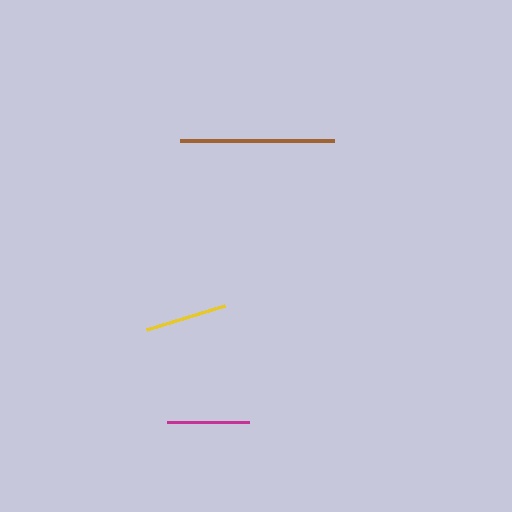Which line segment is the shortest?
The yellow line is the shortest at approximately 81 pixels.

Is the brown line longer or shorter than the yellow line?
The brown line is longer than the yellow line.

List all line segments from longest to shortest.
From longest to shortest: brown, magenta, yellow.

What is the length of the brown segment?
The brown segment is approximately 153 pixels long.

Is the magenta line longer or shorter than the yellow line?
The magenta line is longer than the yellow line.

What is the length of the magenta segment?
The magenta segment is approximately 81 pixels long.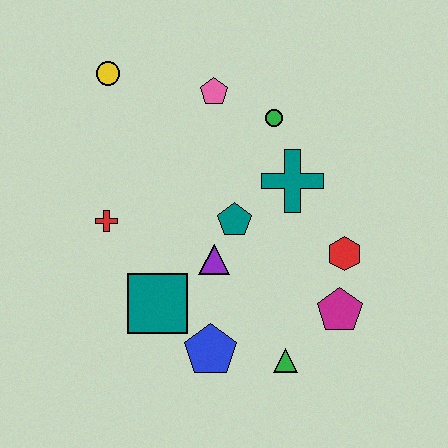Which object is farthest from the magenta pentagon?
The yellow circle is farthest from the magenta pentagon.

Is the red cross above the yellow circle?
No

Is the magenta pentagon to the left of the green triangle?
No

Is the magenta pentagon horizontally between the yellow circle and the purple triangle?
No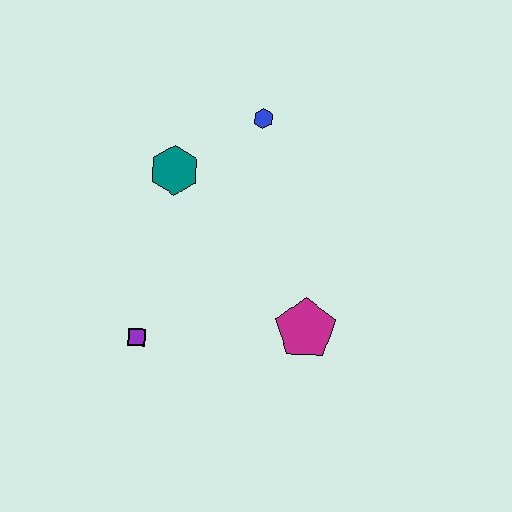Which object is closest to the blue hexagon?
The teal hexagon is closest to the blue hexagon.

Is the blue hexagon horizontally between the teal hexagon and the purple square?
No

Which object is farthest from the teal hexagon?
The magenta pentagon is farthest from the teal hexagon.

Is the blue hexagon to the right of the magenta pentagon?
No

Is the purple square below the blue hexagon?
Yes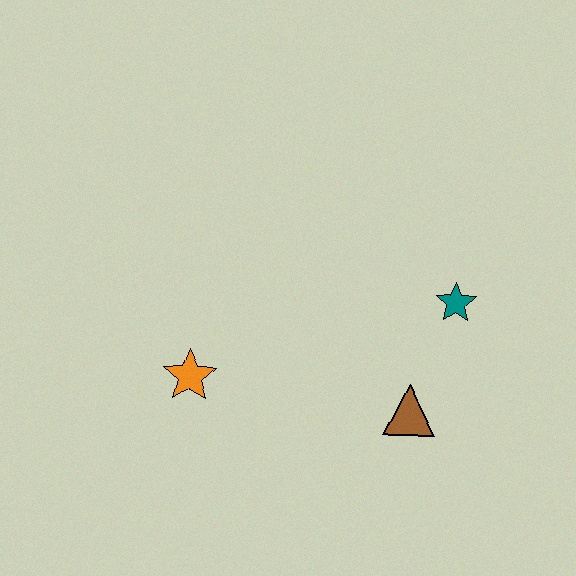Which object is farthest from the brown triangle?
The orange star is farthest from the brown triangle.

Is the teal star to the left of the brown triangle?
No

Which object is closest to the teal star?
The brown triangle is closest to the teal star.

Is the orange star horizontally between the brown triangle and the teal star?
No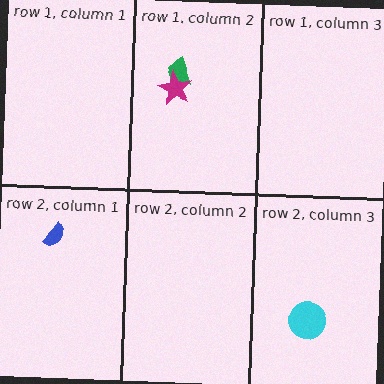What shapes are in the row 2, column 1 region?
The blue semicircle.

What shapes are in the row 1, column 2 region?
The green trapezoid, the magenta star.